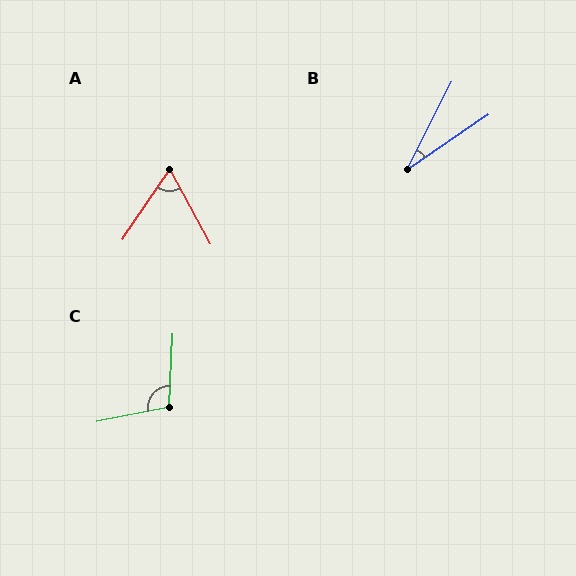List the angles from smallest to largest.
B (29°), A (63°), C (104°).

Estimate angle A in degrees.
Approximately 63 degrees.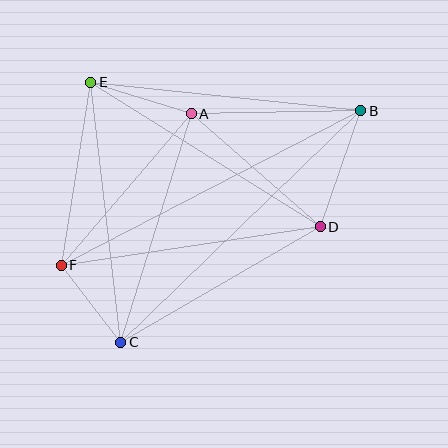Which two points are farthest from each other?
Points B and F are farthest from each other.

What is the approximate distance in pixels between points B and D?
The distance between B and D is approximately 123 pixels.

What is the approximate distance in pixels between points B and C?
The distance between B and C is approximately 334 pixels.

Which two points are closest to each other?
Points C and F are closest to each other.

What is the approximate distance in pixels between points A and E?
The distance between A and E is approximately 105 pixels.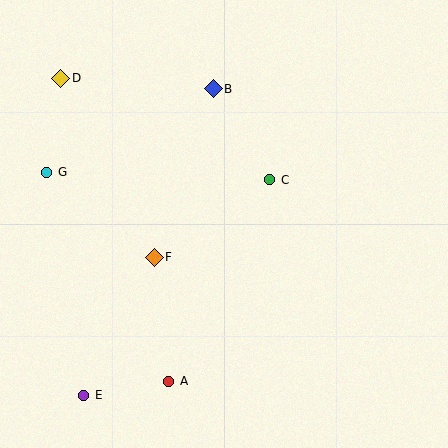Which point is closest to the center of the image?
Point C at (270, 180) is closest to the center.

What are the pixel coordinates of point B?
Point B is at (213, 89).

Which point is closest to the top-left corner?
Point D is closest to the top-left corner.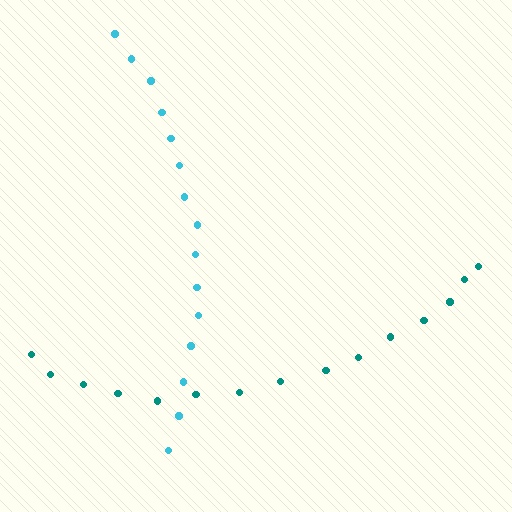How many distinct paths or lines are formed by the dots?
There are 2 distinct paths.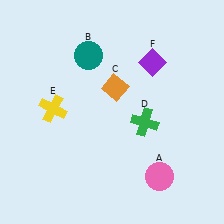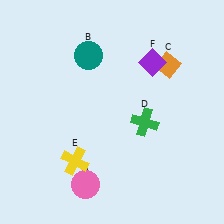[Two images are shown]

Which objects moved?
The objects that moved are: the pink circle (A), the orange diamond (C), the yellow cross (E).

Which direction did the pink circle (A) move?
The pink circle (A) moved left.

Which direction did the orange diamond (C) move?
The orange diamond (C) moved right.